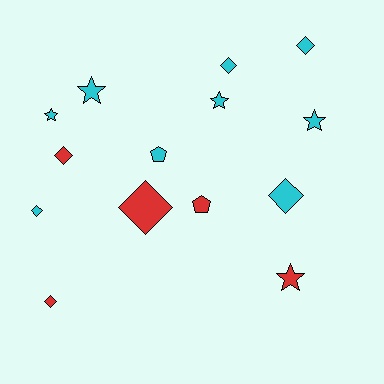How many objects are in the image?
There are 14 objects.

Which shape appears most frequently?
Diamond, with 7 objects.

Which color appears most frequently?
Cyan, with 9 objects.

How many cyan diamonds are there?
There are 4 cyan diamonds.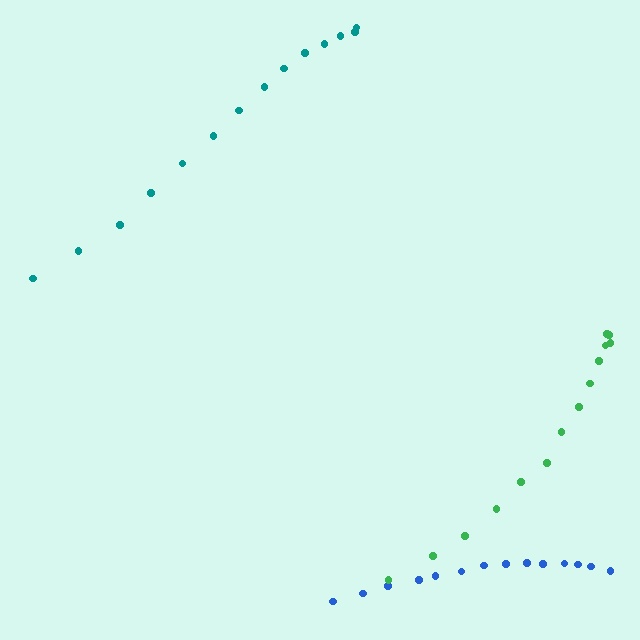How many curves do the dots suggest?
There are 3 distinct paths.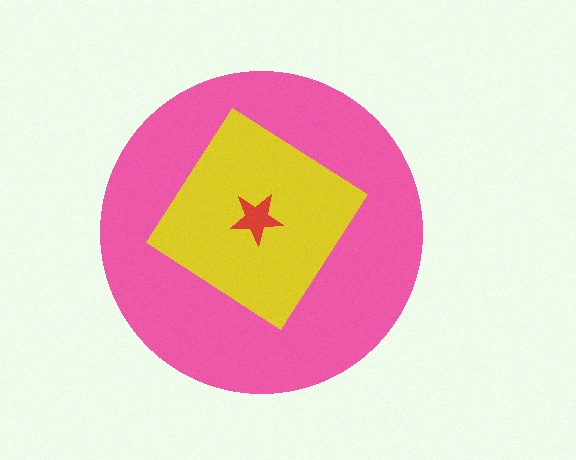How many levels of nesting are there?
3.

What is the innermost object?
The red star.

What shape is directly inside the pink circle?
The yellow diamond.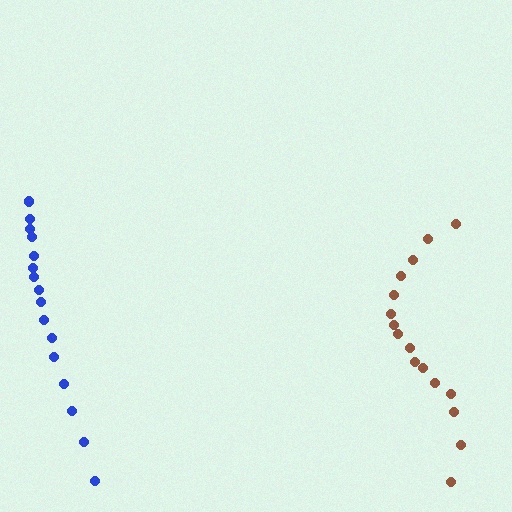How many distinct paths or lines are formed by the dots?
There are 2 distinct paths.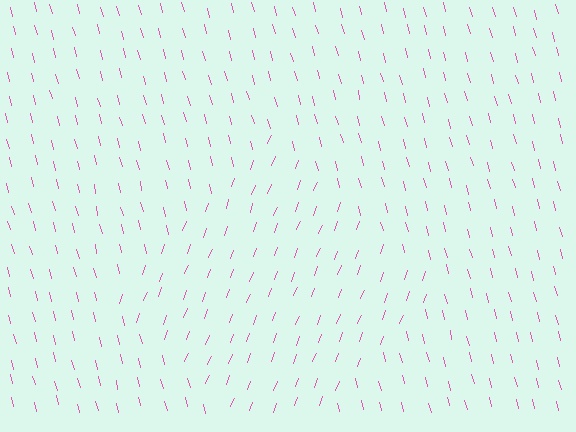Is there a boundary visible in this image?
Yes, there is a texture boundary formed by a change in line orientation.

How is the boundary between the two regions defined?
The boundary is defined purely by a change in line orientation (approximately 35 degrees difference). All lines are the same color and thickness.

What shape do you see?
I see a diamond.